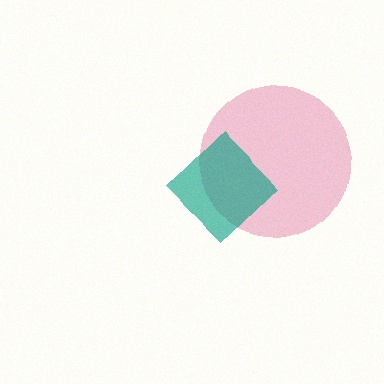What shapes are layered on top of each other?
The layered shapes are: a pink circle, a teal diamond.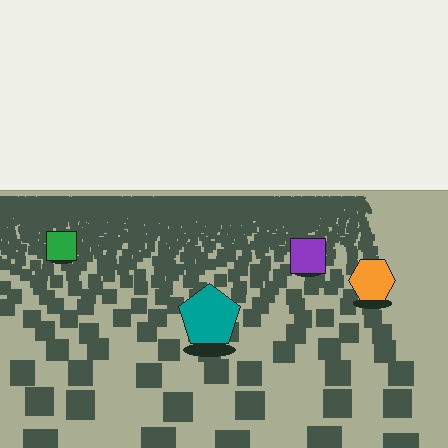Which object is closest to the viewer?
The teal pentagon is closest. The texture marks near it are larger and more spread out.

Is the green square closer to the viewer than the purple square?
No. The purple square is closer — you can tell from the texture gradient: the ground texture is coarser near it.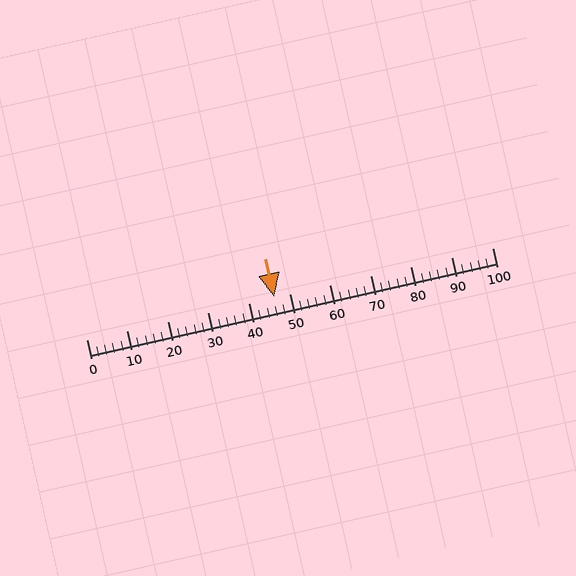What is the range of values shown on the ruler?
The ruler shows values from 0 to 100.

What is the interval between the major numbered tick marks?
The major tick marks are spaced 10 units apart.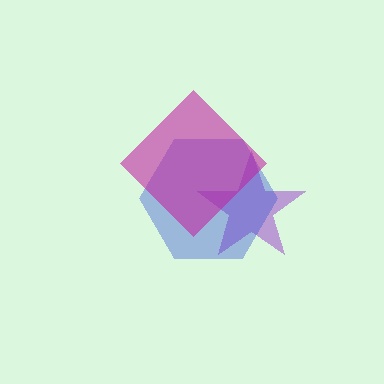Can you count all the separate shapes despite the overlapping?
Yes, there are 3 separate shapes.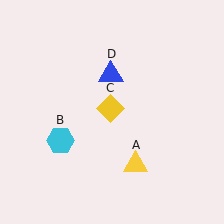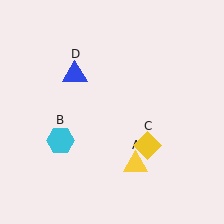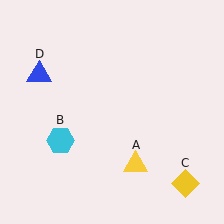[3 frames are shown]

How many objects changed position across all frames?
2 objects changed position: yellow diamond (object C), blue triangle (object D).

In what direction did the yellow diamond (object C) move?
The yellow diamond (object C) moved down and to the right.